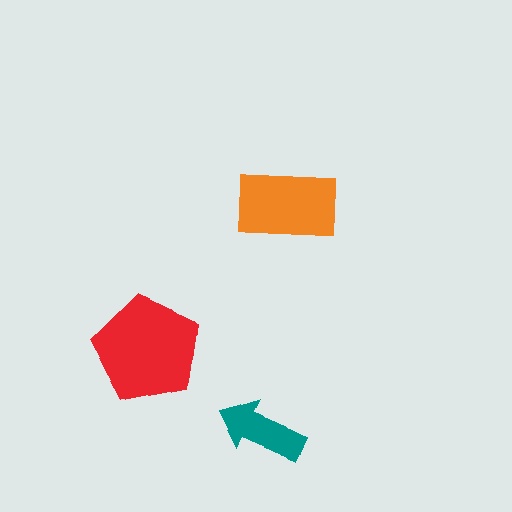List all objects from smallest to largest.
The teal arrow, the orange rectangle, the red pentagon.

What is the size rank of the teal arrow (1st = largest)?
3rd.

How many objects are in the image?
There are 3 objects in the image.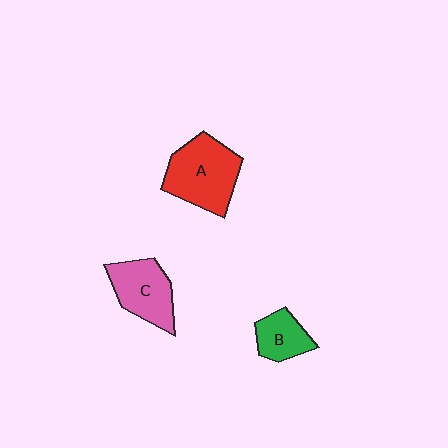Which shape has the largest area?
Shape A (red).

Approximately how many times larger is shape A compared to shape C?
Approximately 1.3 times.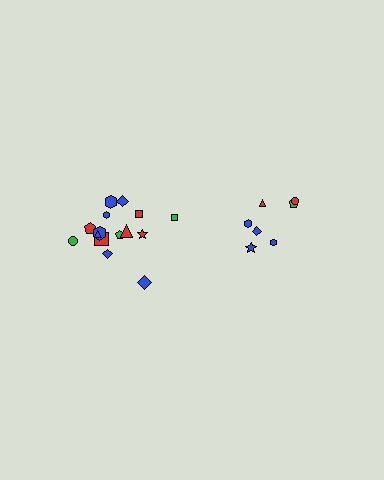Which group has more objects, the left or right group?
The left group.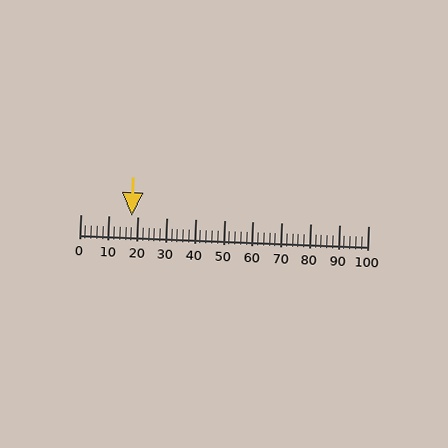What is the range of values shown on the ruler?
The ruler shows values from 0 to 100.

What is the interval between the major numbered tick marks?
The major tick marks are spaced 10 units apart.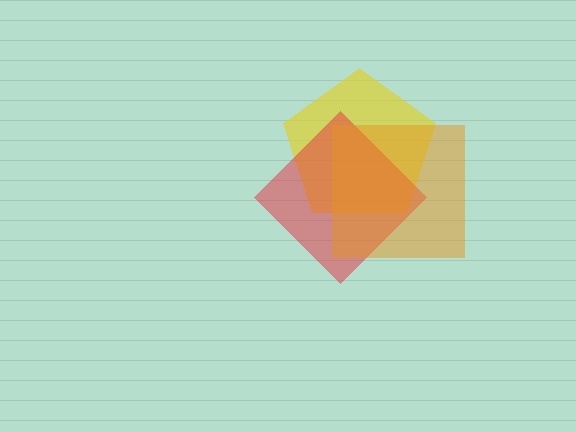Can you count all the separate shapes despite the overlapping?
Yes, there are 3 separate shapes.